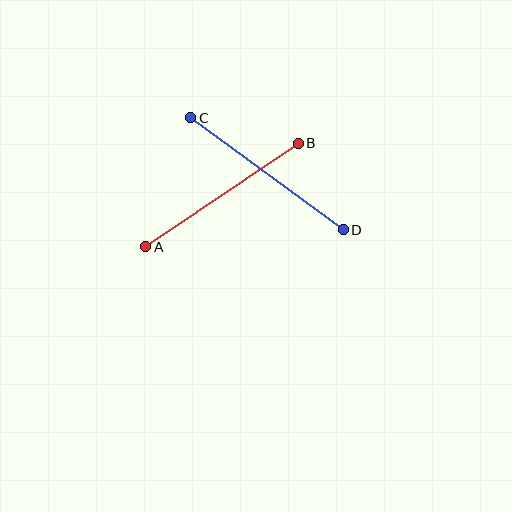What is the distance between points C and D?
The distance is approximately 189 pixels.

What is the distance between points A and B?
The distance is approximately 184 pixels.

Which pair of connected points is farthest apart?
Points C and D are farthest apart.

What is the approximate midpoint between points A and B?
The midpoint is at approximately (222, 195) pixels.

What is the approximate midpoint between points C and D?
The midpoint is at approximately (267, 174) pixels.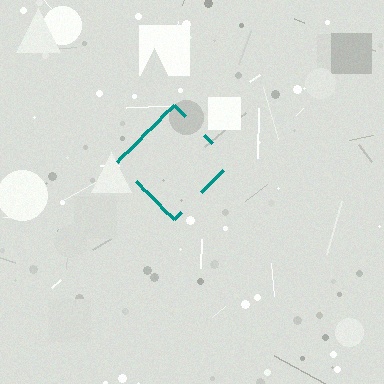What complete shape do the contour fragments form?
The contour fragments form a diamond.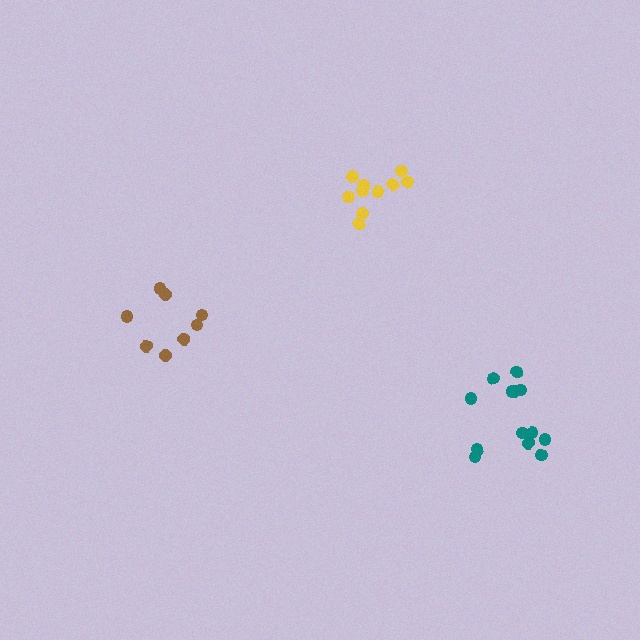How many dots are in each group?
Group 1: 8 dots, Group 2: 10 dots, Group 3: 13 dots (31 total).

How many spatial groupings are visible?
There are 3 spatial groupings.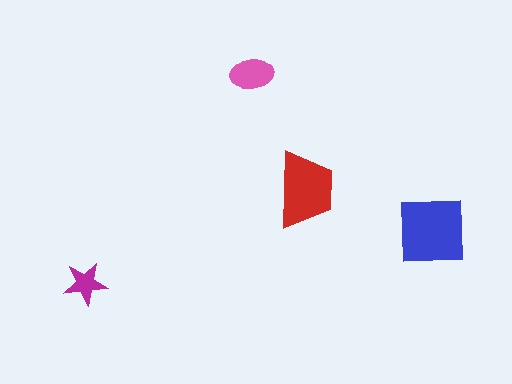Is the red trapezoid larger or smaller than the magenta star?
Larger.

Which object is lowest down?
The magenta star is bottommost.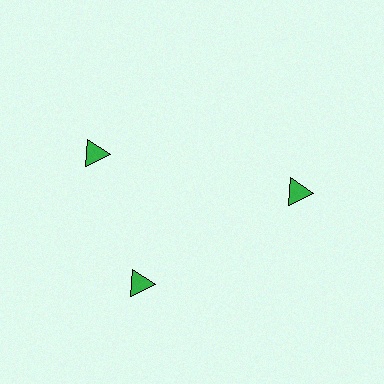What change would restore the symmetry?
The symmetry would be restored by rotating it back into even spacing with its neighbors so that all 3 triangles sit at equal angles and equal distance from the center.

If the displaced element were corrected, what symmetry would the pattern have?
It would have 3-fold rotational symmetry — the pattern would map onto itself every 120 degrees.